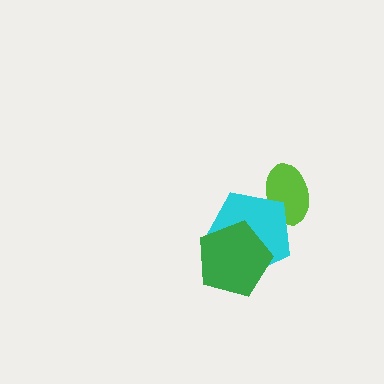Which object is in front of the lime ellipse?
The cyan pentagon is in front of the lime ellipse.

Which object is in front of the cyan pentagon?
The green pentagon is in front of the cyan pentagon.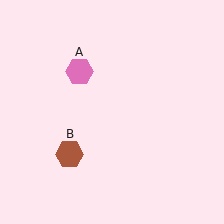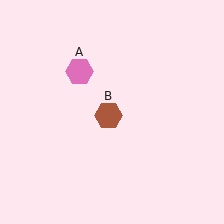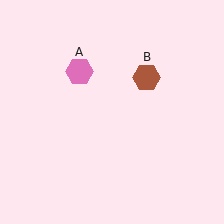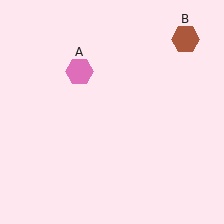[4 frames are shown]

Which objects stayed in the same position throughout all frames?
Pink hexagon (object A) remained stationary.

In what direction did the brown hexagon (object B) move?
The brown hexagon (object B) moved up and to the right.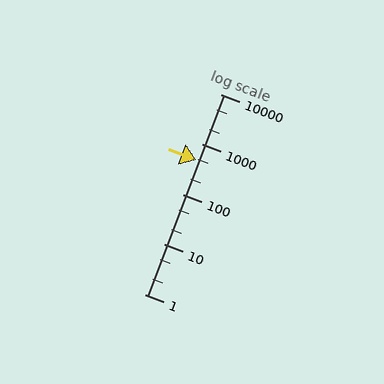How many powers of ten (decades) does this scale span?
The scale spans 4 decades, from 1 to 10000.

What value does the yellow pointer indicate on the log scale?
The pointer indicates approximately 490.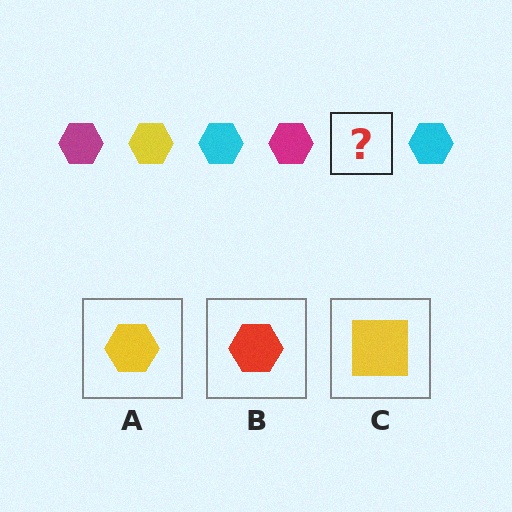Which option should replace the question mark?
Option A.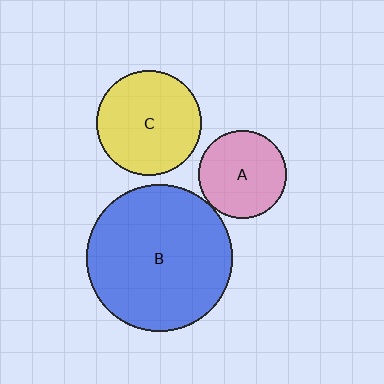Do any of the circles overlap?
No, none of the circles overlap.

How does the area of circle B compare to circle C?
Approximately 2.0 times.